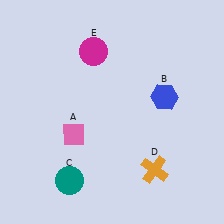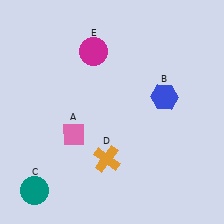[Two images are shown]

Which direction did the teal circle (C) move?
The teal circle (C) moved left.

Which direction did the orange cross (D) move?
The orange cross (D) moved left.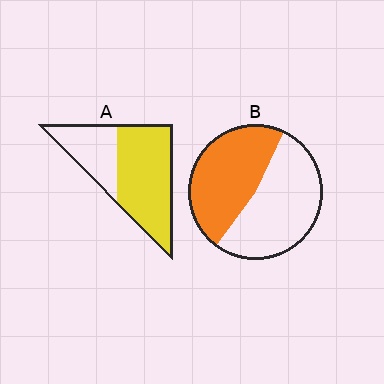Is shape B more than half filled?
Roughly half.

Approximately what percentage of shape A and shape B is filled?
A is approximately 65% and B is approximately 45%.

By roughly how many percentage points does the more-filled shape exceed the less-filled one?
By roughly 20 percentage points (A over B).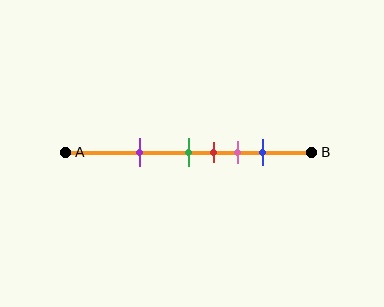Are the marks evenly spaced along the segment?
No, the marks are not evenly spaced.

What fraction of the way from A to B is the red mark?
The red mark is approximately 60% (0.6) of the way from A to B.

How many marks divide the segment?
There are 5 marks dividing the segment.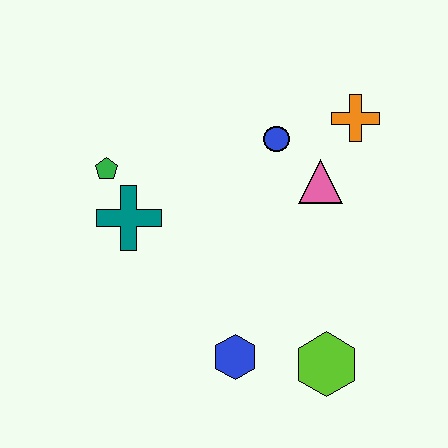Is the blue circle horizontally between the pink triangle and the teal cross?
Yes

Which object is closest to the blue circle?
The pink triangle is closest to the blue circle.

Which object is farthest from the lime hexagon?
The green pentagon is farthest from the lime hexagon.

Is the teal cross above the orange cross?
No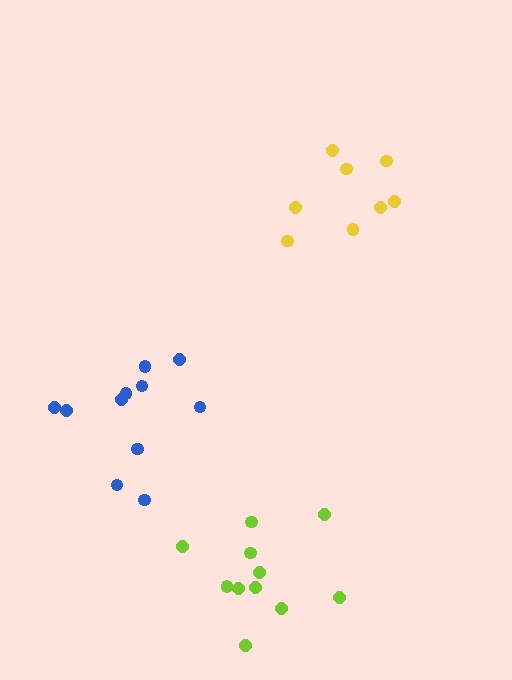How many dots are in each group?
Group 1: 8 dots, Group 2: 11 dots, Group 3: 11 dots (30 total).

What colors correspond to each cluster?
The clusters are colored: yellow, lime, blue.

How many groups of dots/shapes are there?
There are 3 groups.